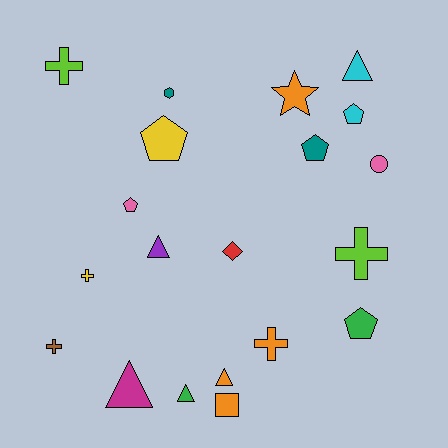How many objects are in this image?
There are 20 objects.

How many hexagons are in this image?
There is 1 hexagon.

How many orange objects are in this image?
There are 4 orange objects.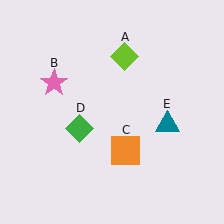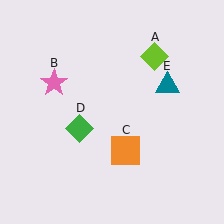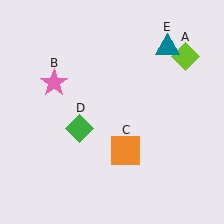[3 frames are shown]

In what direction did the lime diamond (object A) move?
The lime diamond (object A) moved right.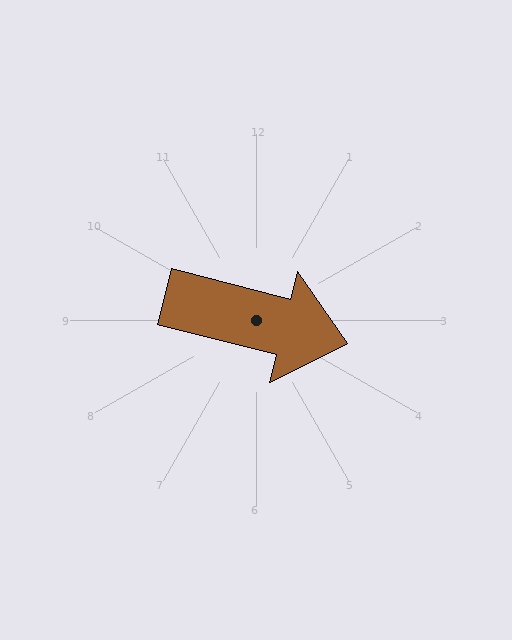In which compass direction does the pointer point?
East.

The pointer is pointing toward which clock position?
Roughly 3 o'clock.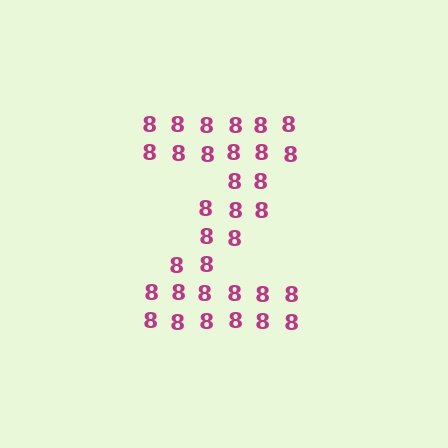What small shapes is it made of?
It is made of small digit 8's.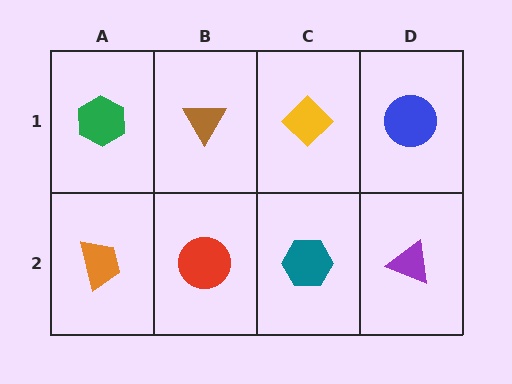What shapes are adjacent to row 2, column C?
A yellow diamond (row 1, column C), a red circle (row 2, column B), a purple triangle (row 2, column D).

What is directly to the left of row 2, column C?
A red circle.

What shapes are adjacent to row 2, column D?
A blue circle (row 1, column D), a teal hexagon (row 2, column C).